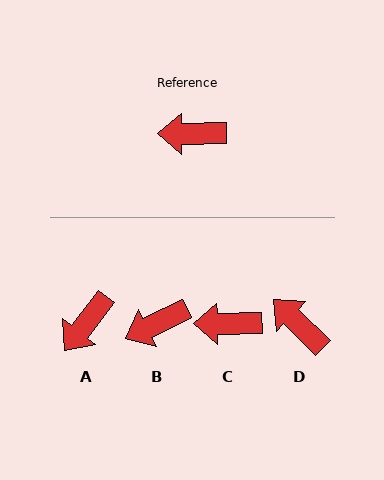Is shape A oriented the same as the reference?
No, it is off by about 51 degrees.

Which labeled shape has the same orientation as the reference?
C.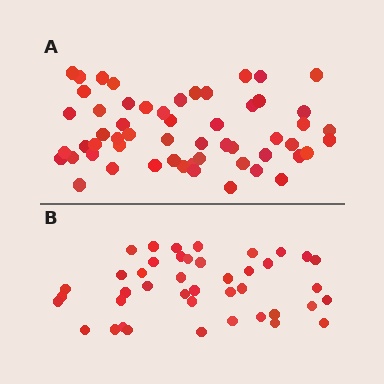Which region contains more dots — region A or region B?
Region A (the top region) has more dots.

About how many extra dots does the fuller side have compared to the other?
Region A has approximately 15 more dots than region B.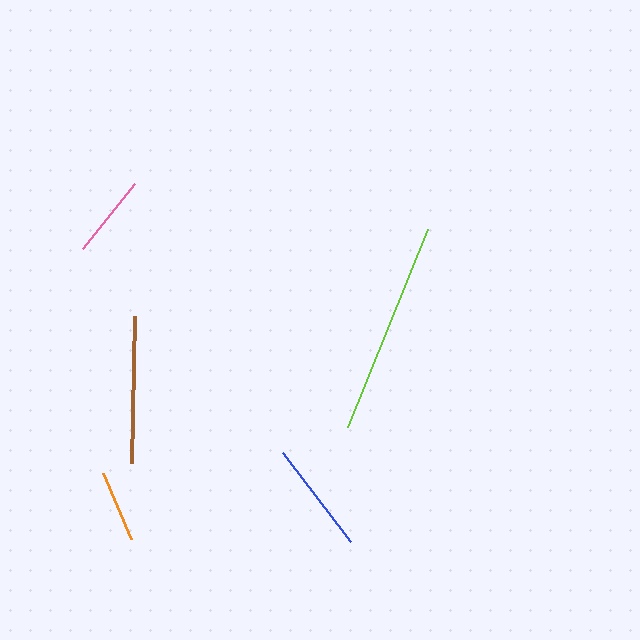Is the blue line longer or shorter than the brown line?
The brown line is longer than the blue line.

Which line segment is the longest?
The lime line is the longest at approximately 214 pixels.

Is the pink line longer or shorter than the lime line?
The lime line is longer than the pink line.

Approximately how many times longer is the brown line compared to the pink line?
The brown line is approximately 1.8 times the length of the pink line.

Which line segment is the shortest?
The orange line is the shortest at approximately 72 pixels.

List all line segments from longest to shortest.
From longest to shortest: lime, brown, blue, pink, orange.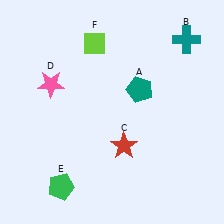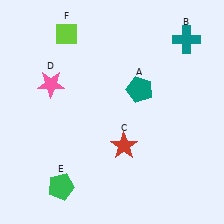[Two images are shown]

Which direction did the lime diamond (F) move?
The lime diamond (F) moved left.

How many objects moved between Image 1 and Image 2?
1 object moved between the two images.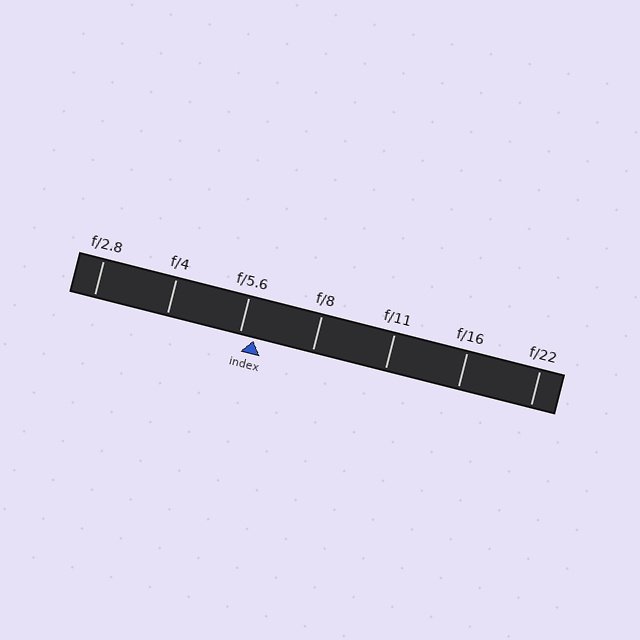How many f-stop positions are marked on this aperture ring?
There are 7 f-stop positions marked.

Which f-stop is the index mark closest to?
The index mark is closest to f/5.6.